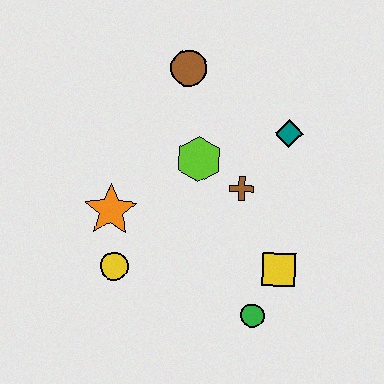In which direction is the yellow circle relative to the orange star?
The yellow circle is below the orange star.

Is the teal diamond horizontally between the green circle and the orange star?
No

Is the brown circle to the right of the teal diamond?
No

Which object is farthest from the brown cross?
The yellow circle is farthest from the brown cross.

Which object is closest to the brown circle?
The lime hexagon is closest to the brown circle.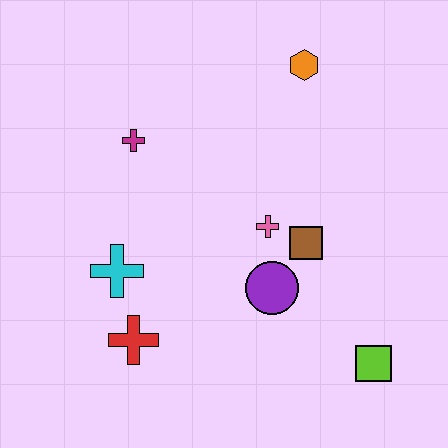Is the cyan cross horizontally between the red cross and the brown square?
No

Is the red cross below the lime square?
No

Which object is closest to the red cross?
The cyan cross is closest to the red cross.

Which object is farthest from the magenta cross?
The lime square is farthest from the magenta cross.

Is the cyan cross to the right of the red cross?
No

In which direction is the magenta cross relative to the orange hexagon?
The magenta cross is to the left of the orange hexagon.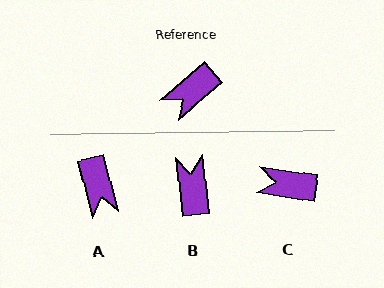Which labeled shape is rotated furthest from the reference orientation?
B, about 125 degrees away.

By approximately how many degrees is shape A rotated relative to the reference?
Approximately 63 degrees counter-clockwise.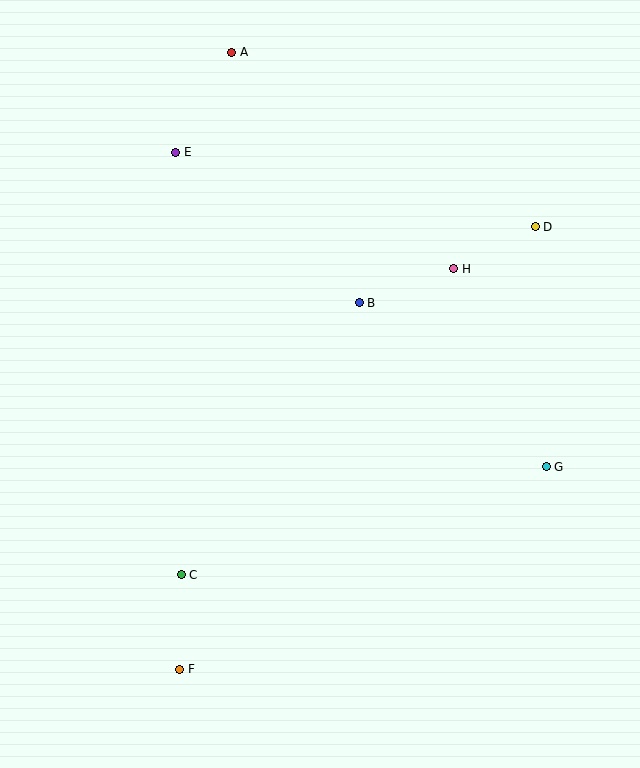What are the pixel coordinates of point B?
Point B is at (359, 303).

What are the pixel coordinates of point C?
Point C is at (181, 575).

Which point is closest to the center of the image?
Point B at (359, 303) is closest to the center.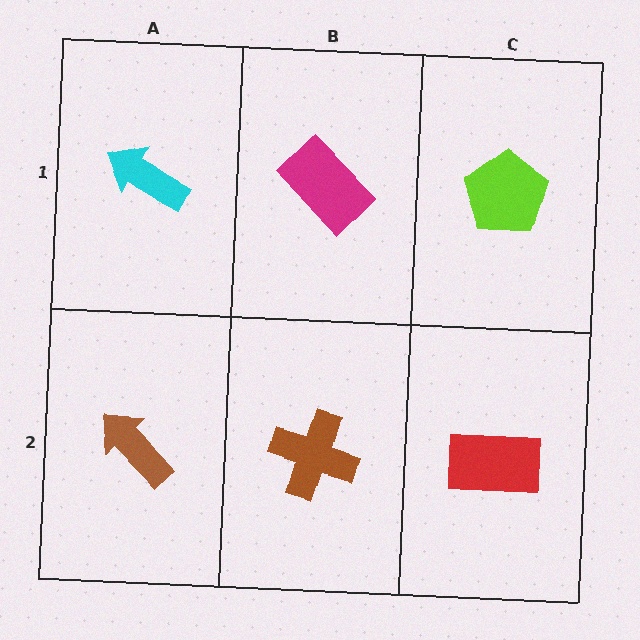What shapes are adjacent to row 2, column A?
A cyan arrow (row 1, column A), a brown cross (row 2, column B).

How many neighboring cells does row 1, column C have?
2.